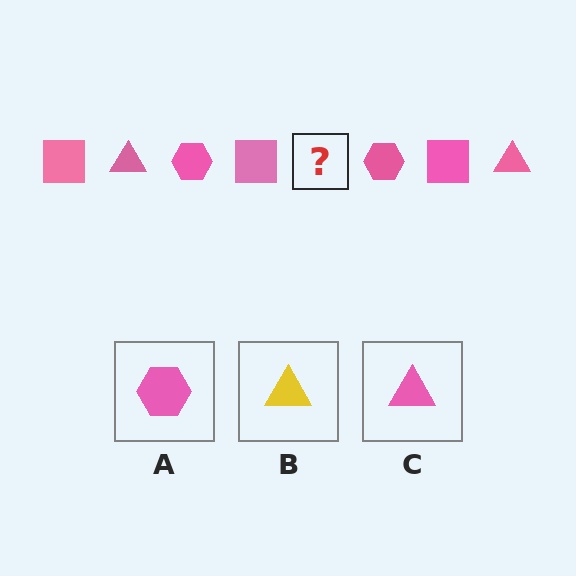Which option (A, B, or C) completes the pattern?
C.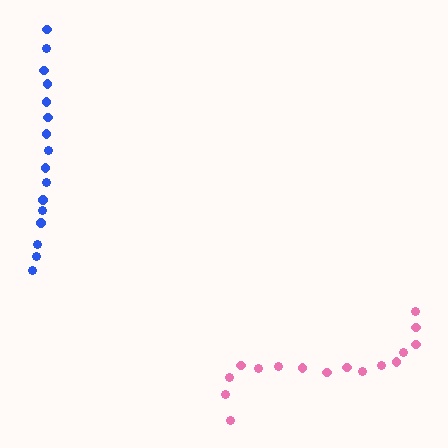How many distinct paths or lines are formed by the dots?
There are 2 distinct paths.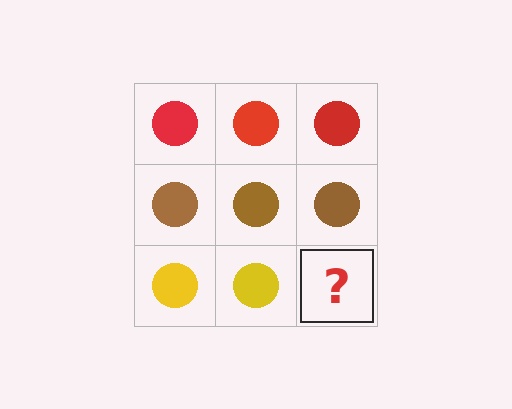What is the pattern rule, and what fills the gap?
The rule is that each row has a consistent color. The gap should be filled with a yellow circle.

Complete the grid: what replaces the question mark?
The question mark should be replaced with a yellow circle.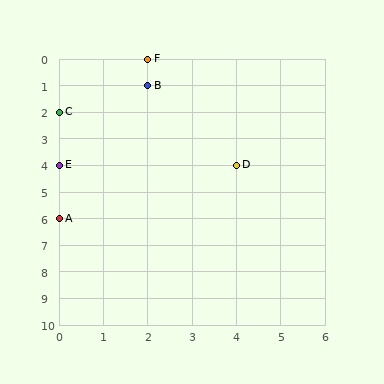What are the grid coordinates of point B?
Point B is at grid coordinates (2, 1).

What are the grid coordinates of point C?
Point C is at grid coordinates (0, 2).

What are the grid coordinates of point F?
Point F is at grid coordinates (2, 0).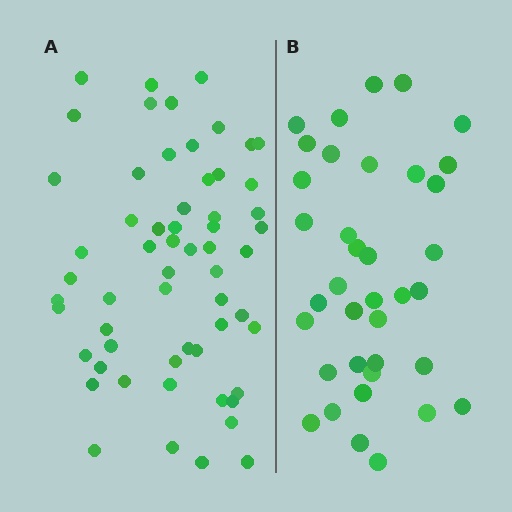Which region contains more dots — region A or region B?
Region A (the left region) has more dots.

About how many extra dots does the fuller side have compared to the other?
Region A has approximately 20 more dots than region B.